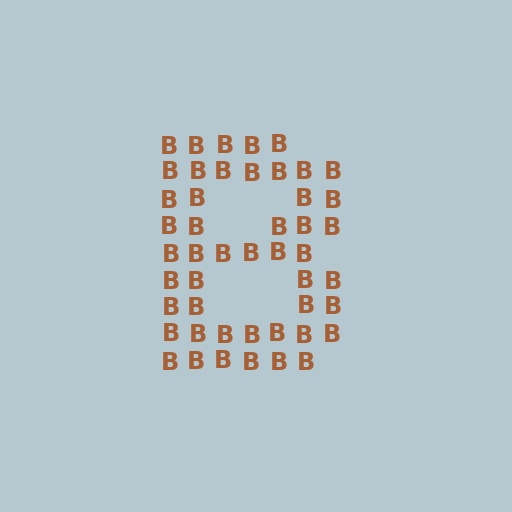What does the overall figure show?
The overall figure shows the letter B.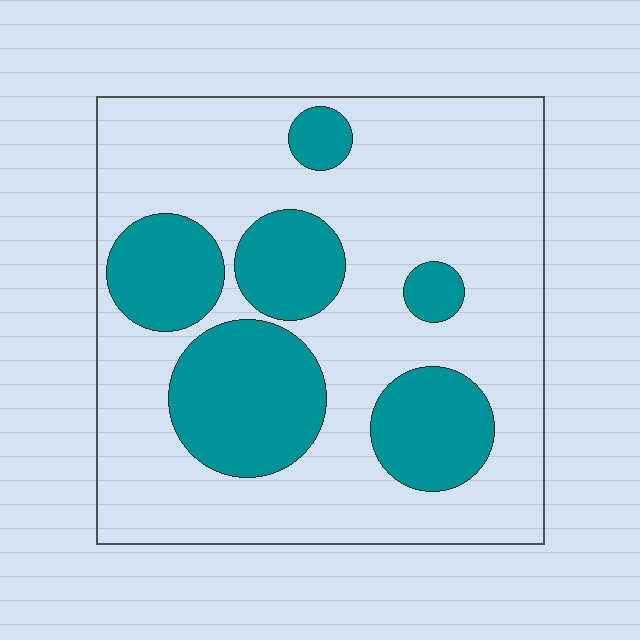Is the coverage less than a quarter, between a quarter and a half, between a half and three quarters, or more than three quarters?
Between a quarter and a half.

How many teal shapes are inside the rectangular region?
6.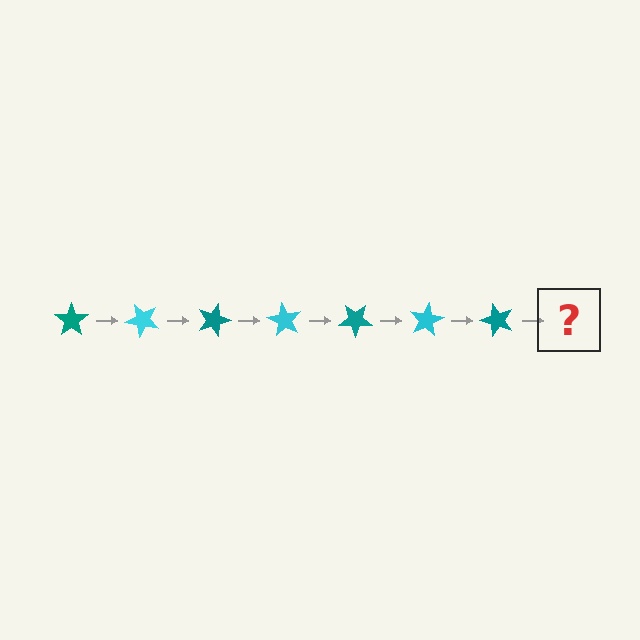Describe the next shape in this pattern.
It should be a cyan star, rotated 315 degrees from the start.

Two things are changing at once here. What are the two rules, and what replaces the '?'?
The two rules are that it rotates 45 degrees each step and the color cycles through teal and cyan. The '?' should be a cyan star, rotated 315 degrees from the start.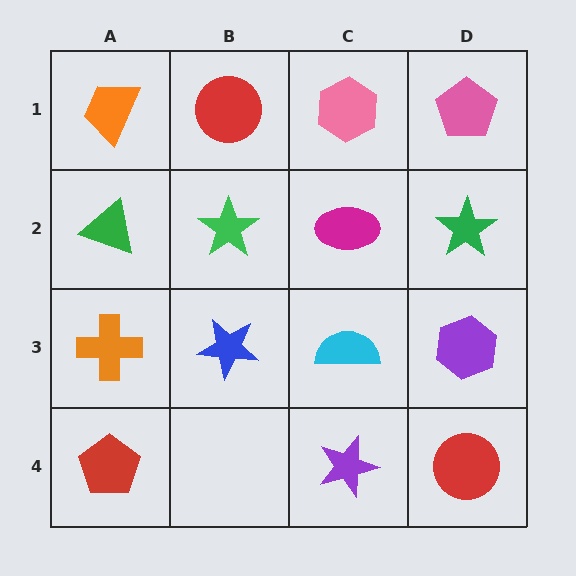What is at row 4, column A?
A red pentagon.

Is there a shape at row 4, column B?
No, that cell is empty.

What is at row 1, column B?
A red circle.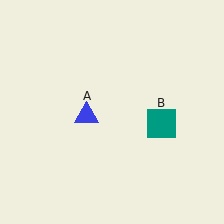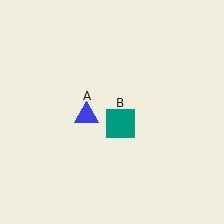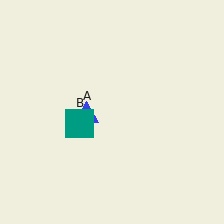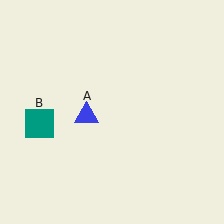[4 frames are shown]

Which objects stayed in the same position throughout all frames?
Blue triangle (object A) remained stationary.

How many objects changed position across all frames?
1 object changed position: teal square (object B).